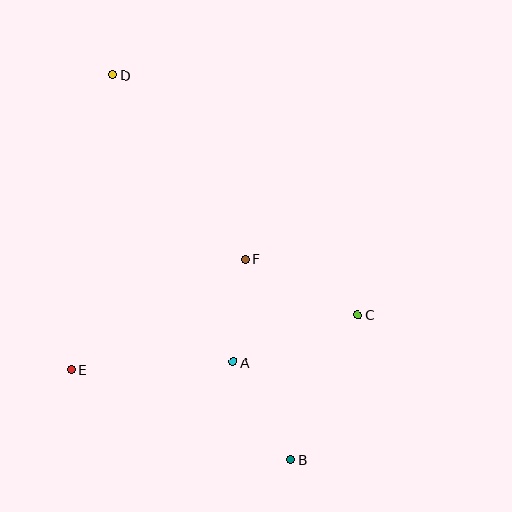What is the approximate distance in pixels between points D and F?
The distance between D and F is approximately 227 pixels.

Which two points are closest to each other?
Points A and F are closest to each other.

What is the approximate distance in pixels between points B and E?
The distance between B and E is approximately 237 pixels.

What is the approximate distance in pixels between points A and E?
The distance between A and E is approximately 162 pixels.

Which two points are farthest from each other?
Points B and D are farthest from each other.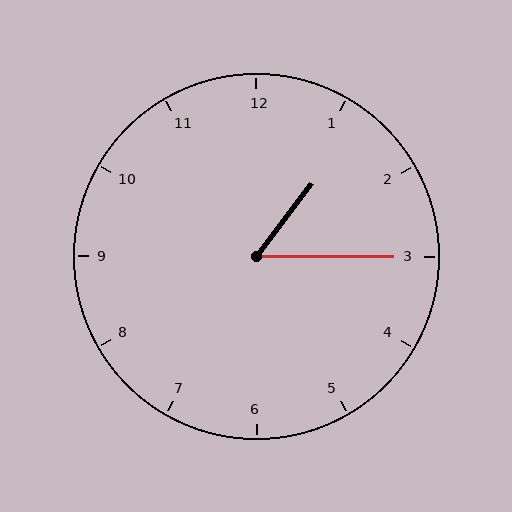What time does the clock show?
1:15.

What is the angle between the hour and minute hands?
Approximately 52 degrees.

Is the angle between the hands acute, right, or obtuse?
It is acute.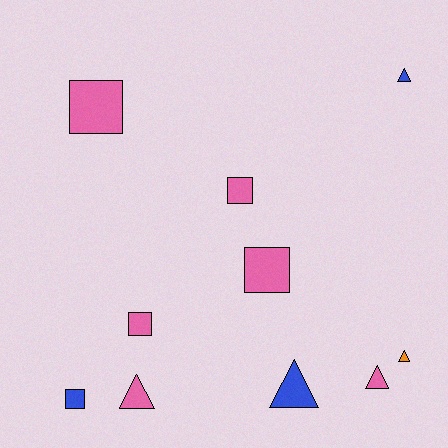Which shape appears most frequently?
Square, with 5 objects.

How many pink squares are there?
There are 4 pink squares.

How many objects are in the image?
There are 10 objects.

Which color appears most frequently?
Pink, with 6 objects.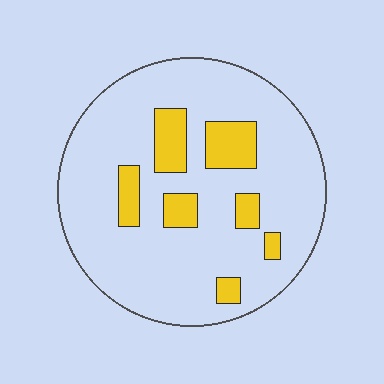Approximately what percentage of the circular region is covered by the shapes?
Approximately 15%.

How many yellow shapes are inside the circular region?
7.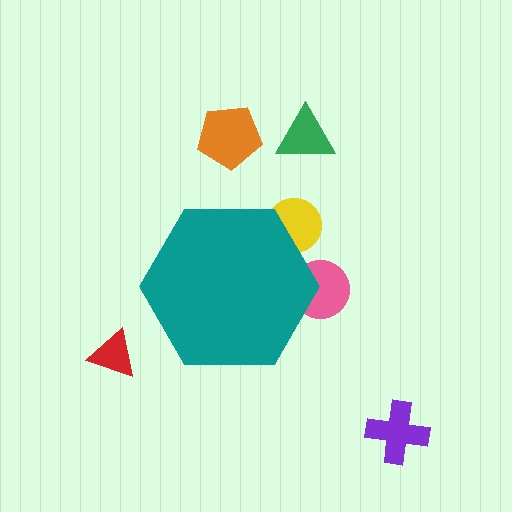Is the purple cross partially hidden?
No, the purple cross is fully visible.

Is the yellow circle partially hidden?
Yes, the yellow circle is partially hidden behind the teal hexagon.